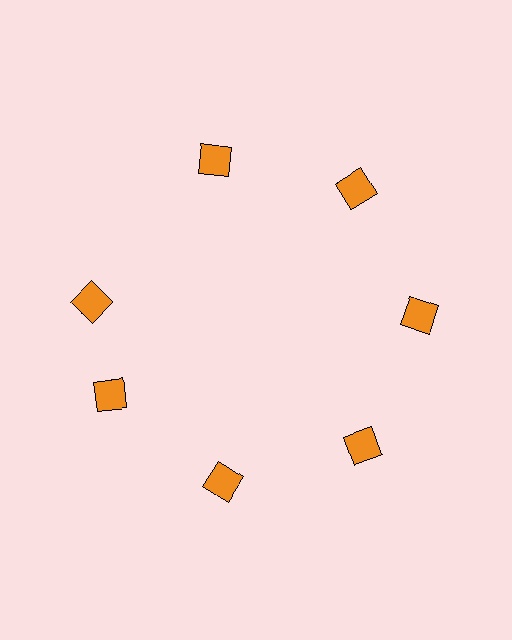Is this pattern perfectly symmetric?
No. The 7 orange diamonds are arranged in a ring, but one element near the 10 o'clock position is rotated out of alignment along the ring, breaking the 7-fold rotational symmetry.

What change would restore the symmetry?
The symmetry would be restored by rotating it back into even spacing with its neighbors so that all 7 diamonds sit at equal angles and equal distance from the center.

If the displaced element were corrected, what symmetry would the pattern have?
It would have 7-fold rotational symmetry — the pattern would map onto itself every 51 degrees.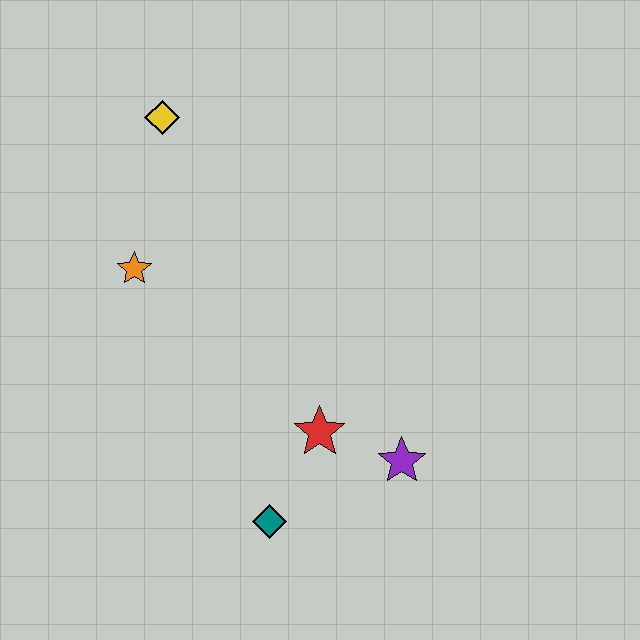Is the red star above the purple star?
Yes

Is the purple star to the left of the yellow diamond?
No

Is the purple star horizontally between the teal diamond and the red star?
No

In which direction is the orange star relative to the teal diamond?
The orange star is above the teal diamond.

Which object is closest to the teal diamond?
The red star is closest to the teal diamond.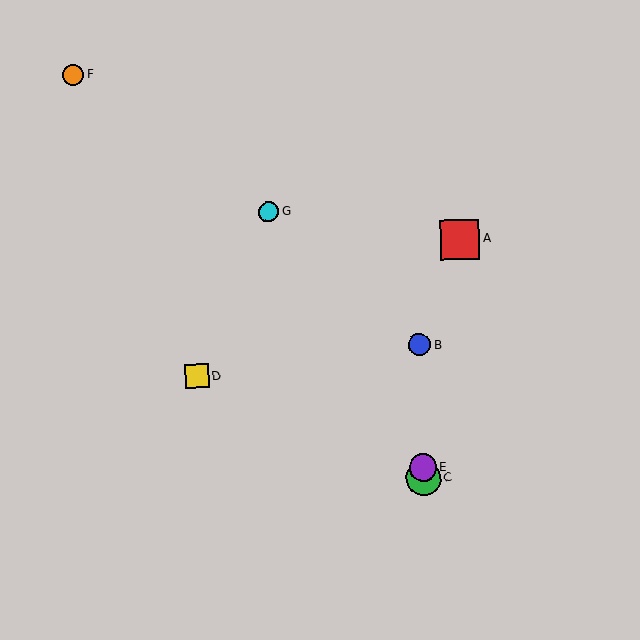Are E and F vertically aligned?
No, E is at x≈423 and F is at x≈73.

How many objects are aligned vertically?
3 objects (B, C, E) are aligned vertically.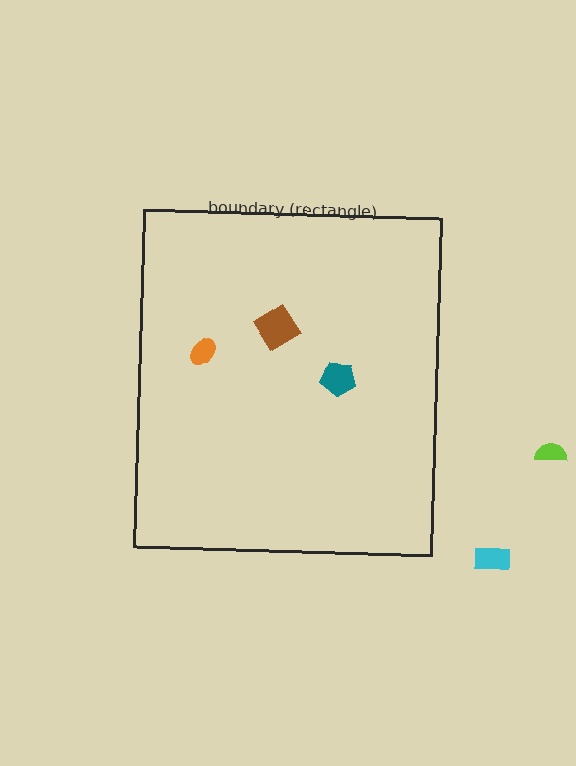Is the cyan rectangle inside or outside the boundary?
Outside.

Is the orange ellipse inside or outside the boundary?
Inside.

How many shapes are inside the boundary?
3 inside, 2 outside.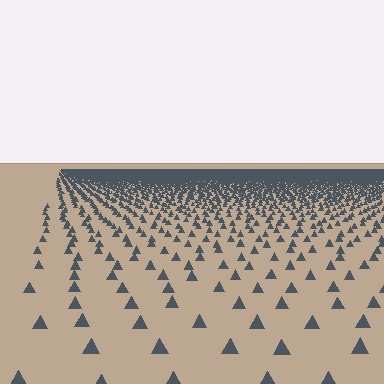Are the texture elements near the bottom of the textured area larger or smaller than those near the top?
Larger. Near the bottom, elements are closer to the viewer and appear at a bigger on-screen size.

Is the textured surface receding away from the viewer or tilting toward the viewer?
The surface is receding away from the viewer. Texture elements get smaller and denser toward the top.